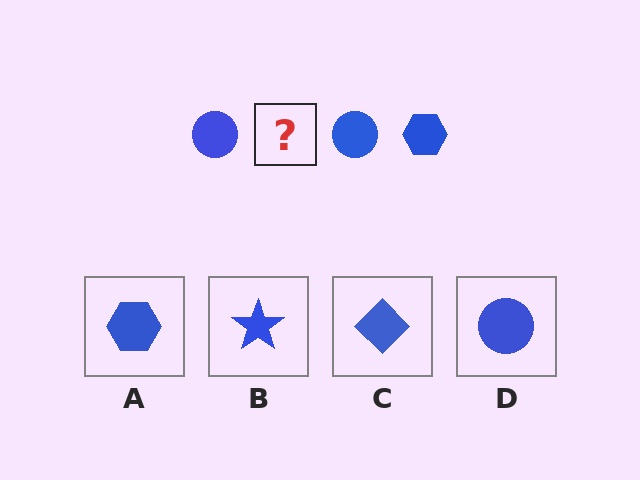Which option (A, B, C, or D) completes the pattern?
A.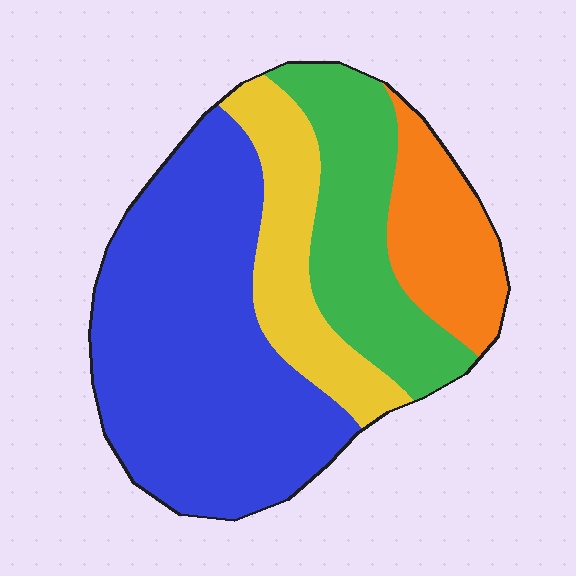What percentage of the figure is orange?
Orange takes up less than a quarter of the figure.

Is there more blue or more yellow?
Blue.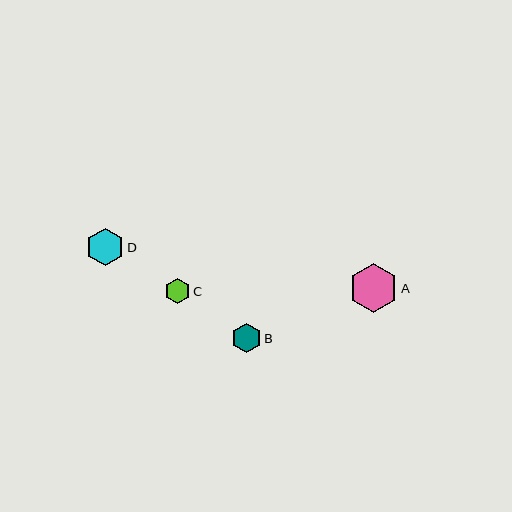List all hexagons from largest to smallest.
From largest to smallest: A, D, B, C.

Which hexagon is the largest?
Hexagon A is the largest with a size of approximately 49 pixels.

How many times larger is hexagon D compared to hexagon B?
Hexagon D is approximately 1.3 times the size of hexagon B.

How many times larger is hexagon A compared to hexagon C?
Hexagon A is approximately 1.9 times the size of hexagon C.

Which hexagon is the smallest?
Hexagon C is the smallest with a size of approximately 25 pixels.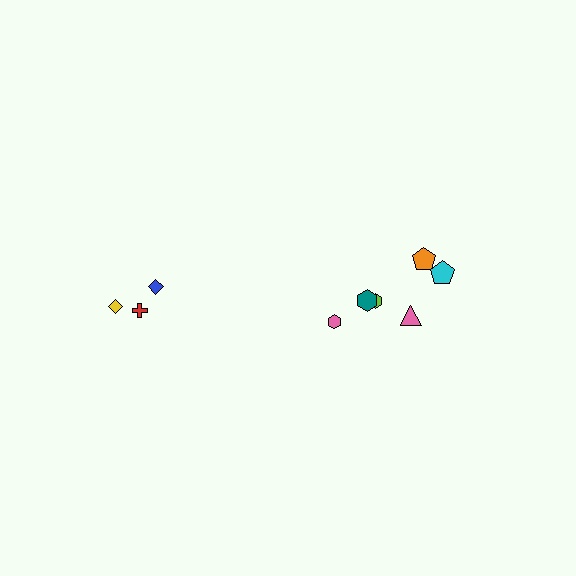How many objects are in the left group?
There are 3 objects.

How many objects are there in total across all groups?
There are 9 objects.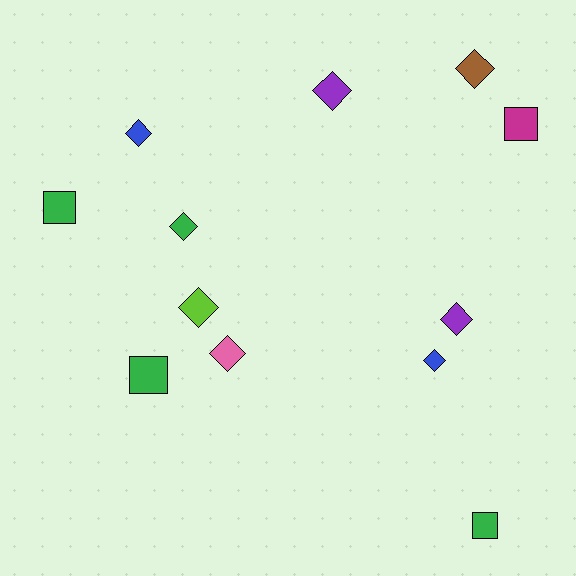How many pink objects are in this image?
There is 1 pink object.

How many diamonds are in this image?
There are 8 diamonds.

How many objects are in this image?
There are 12 objects.